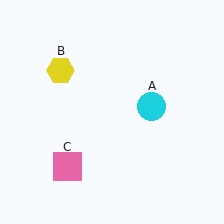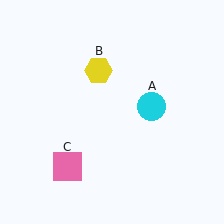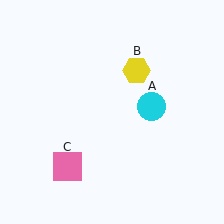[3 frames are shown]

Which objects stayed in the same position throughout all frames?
Cyan circle (object A) and pink square (object C) remained stationary.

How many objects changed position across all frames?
1 object changed position: yellow hexagon (object B).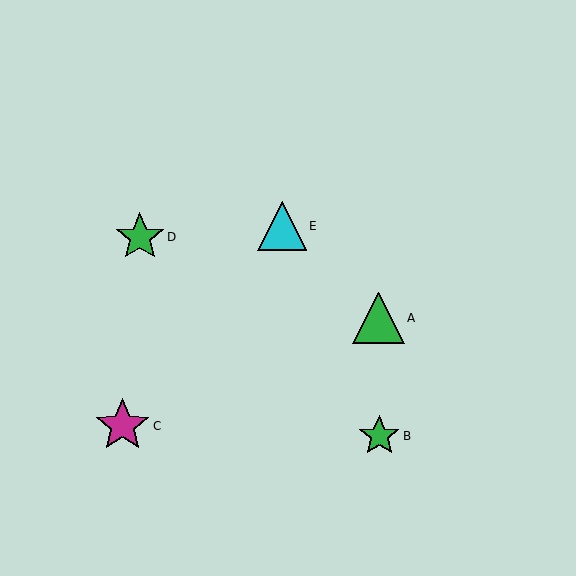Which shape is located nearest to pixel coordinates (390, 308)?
The green triangle (labeled A) at (379, 318) is nearest to that location.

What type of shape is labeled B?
Shape B is a green star.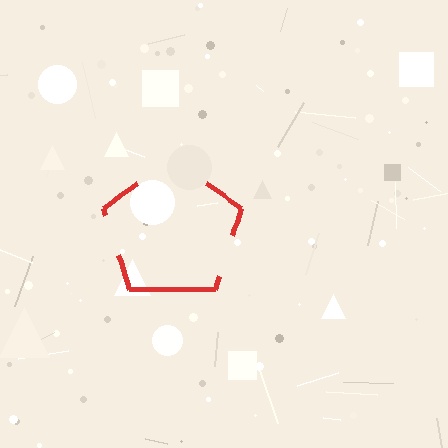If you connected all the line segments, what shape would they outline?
They would outline a pentagon.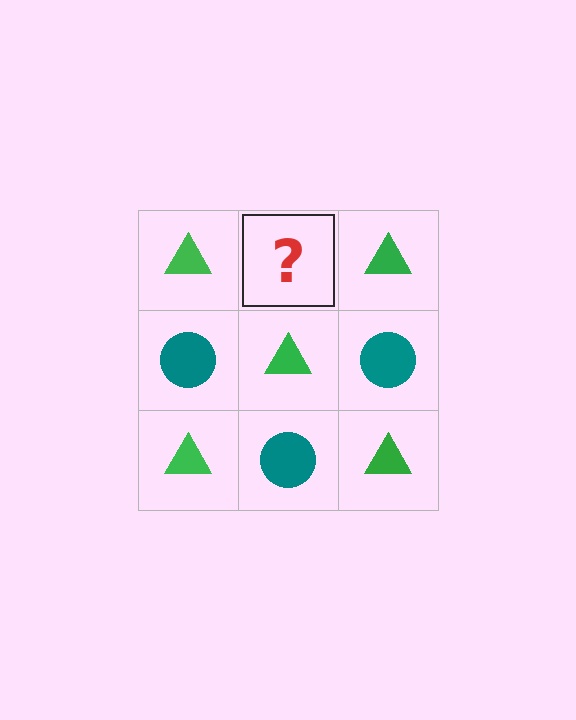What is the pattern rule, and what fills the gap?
The rule is that it alternates green triangle and teal circle in a checkerboard pattern. The gap should be filled with a teal circle.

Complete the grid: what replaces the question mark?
The question mark should be replaced with a teal circle.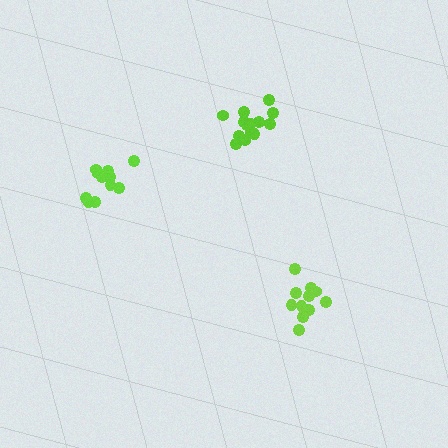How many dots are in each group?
Group 1: 11 dots, Group 2: 11 dots, Group 3: 14 dots (36 total).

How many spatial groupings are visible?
There are 3 spatial groupings.